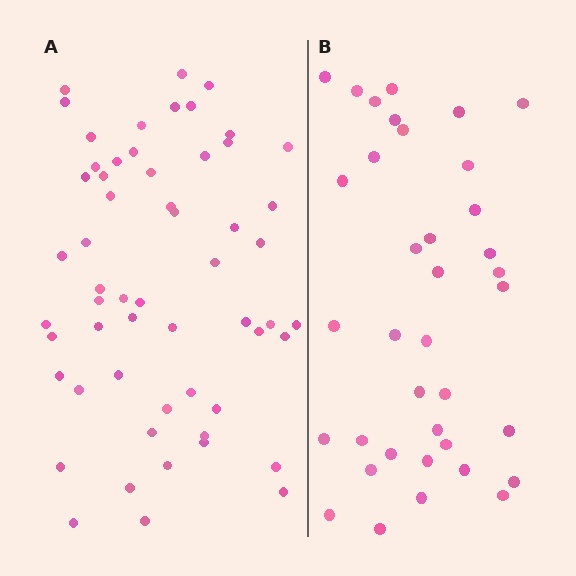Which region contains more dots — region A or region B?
Region A (the left region) has more dots.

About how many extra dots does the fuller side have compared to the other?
Region A has approximately 20 more dots than region B.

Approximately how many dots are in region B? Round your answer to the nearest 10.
About 40 dots. (The exact count is 37, which rounds to 40.)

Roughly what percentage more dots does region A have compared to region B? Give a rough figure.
About 55% more.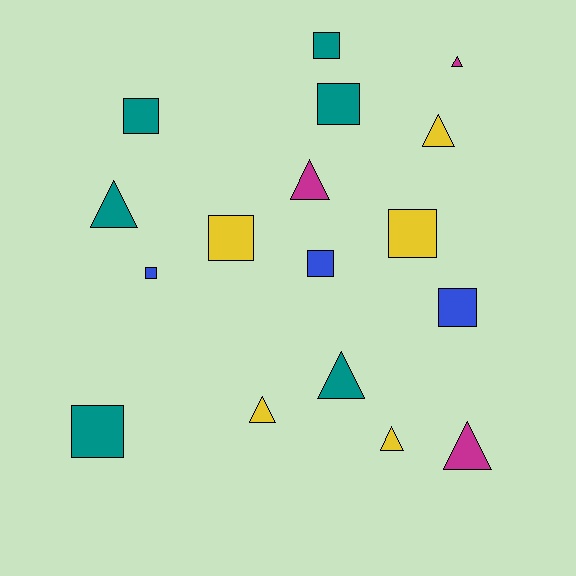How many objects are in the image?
There are 17 objects.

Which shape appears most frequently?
Square, with 9 objects.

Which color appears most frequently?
Teal, with 6 objects.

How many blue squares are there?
There are 3 blue squares.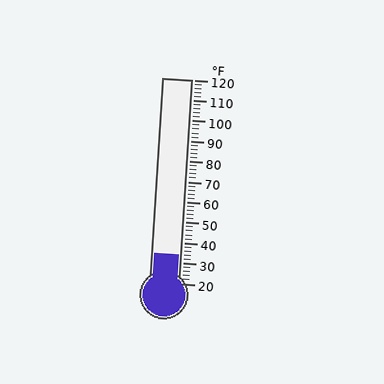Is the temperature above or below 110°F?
The temperature is below 110°F.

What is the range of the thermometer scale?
The thermometer scale ranges from 20°F to 120°F.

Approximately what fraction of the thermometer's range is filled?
The thermometer is filled to approximately 15% of its range.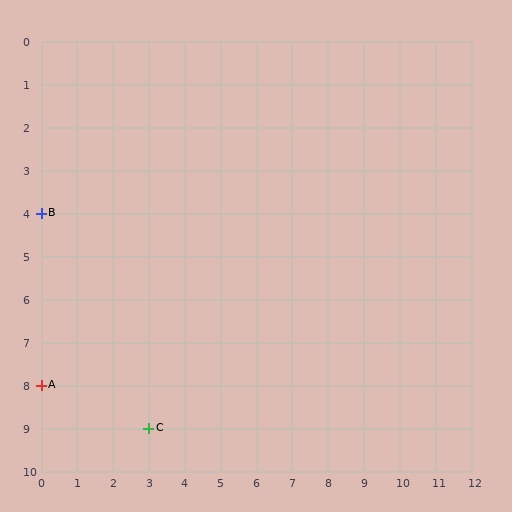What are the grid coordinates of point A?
Point A is at grid coordinates (0, 8).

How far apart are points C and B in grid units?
Points C and B are 3 columns and 5 rows apart (about 5.8 grid units diagonally).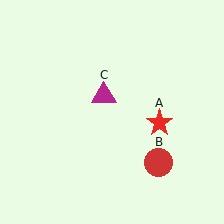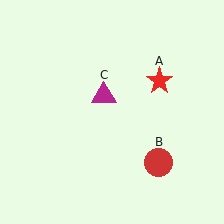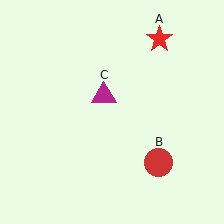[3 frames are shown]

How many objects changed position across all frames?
1 object changed position: red star (object A).